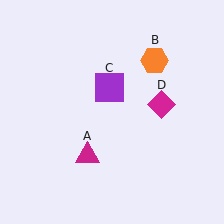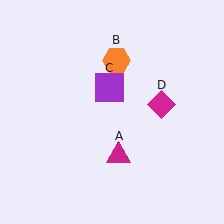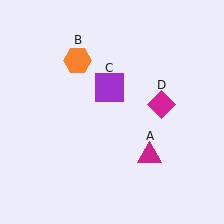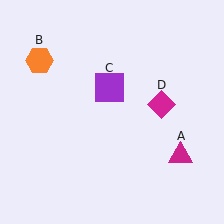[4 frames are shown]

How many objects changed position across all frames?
2 objects changed position: magenta triangle (object A), orange hexagon (object B).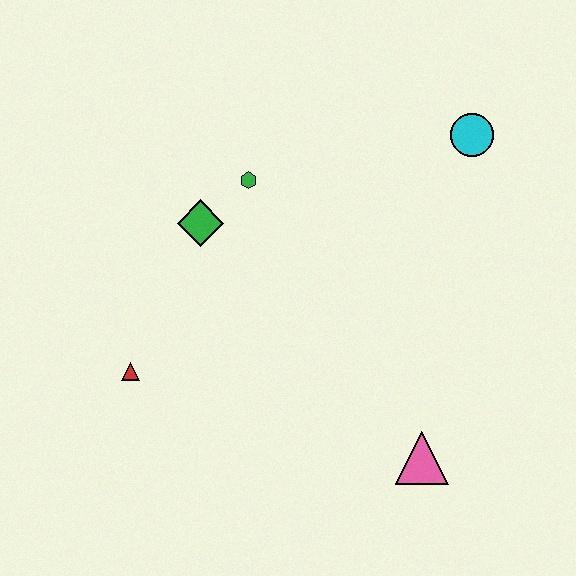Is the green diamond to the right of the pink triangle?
No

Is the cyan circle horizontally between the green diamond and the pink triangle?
No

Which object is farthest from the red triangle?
The cyan circle is farthest from the red triangle.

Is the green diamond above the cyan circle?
No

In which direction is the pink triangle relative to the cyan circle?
The pink triangle is below the cyan circle.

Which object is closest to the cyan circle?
The green hexagon is closest to the cyan circle.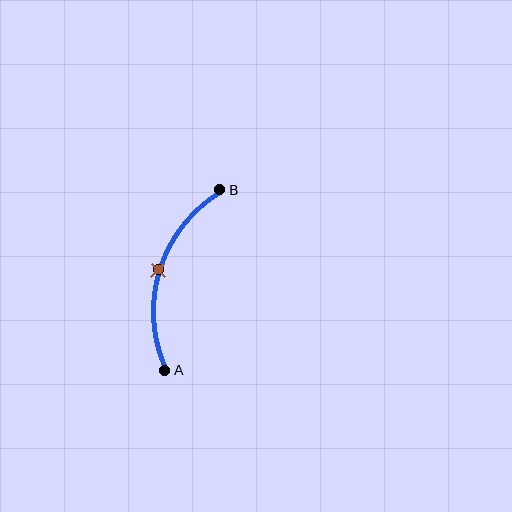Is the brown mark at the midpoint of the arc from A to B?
Yes. The brown mark lies on the arc at equal arc-length from both A and B — it is the arc midpoint.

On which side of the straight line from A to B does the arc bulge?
The arc bulges to the left of the straight line connecting A and B.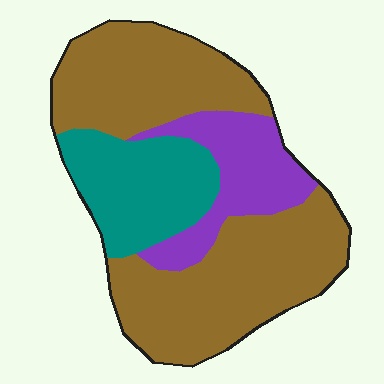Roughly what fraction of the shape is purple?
Purple covers around 20% of the shape.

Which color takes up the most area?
Brown, at roughly 60%.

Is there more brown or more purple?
Brown.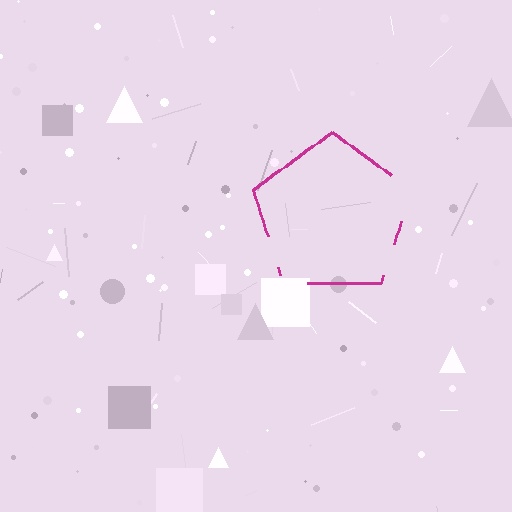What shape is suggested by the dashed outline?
The dashed outline suggests a pentagon.